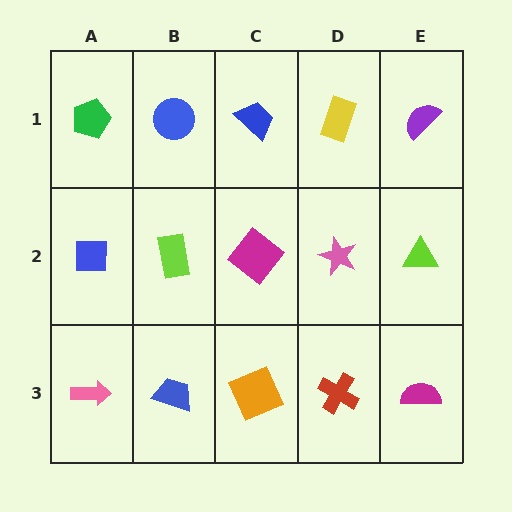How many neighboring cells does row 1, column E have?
2.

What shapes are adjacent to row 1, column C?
A magenta diamond (row 2, column C), a blue circle (row 1, column B), a yellow rectangle (row 1, column D).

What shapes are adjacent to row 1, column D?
A pink star (row 2, column D), a blue trapezoid (row 1, column C), a purple semicircle (row 1, column E).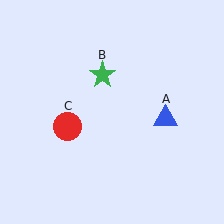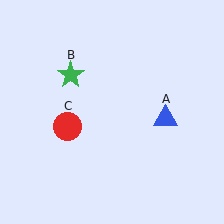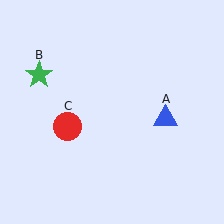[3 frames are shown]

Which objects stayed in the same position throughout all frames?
Blue triangle (object A) and red circle (object C) remained stationary.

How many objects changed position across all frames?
1 object changed position: green star (object B).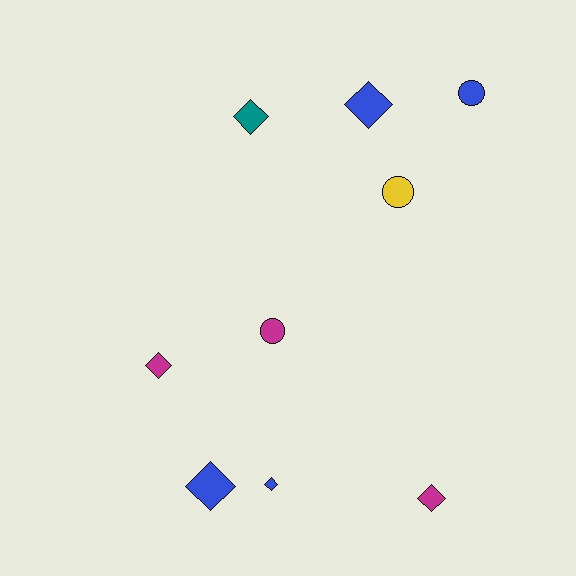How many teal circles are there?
There are no teal circles.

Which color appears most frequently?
Blue, with 4 objects.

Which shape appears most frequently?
Diamond, with 6 objects.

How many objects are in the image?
There are 9 objects.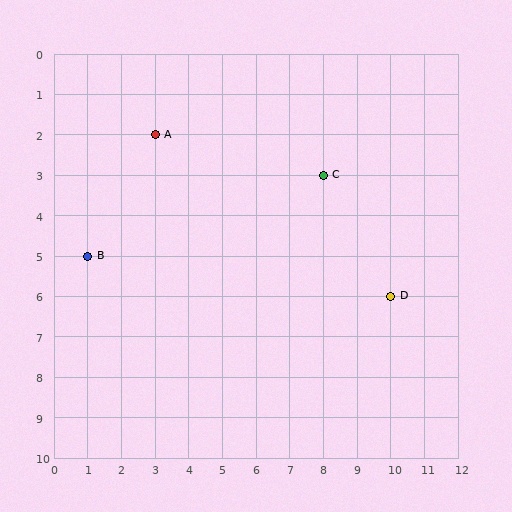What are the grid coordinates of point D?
Point D is at grid coordinates (10, 6).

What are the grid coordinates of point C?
Point C is at grid coordinates (8, 3).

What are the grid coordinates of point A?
Point A is at grid coordinates (3, 2).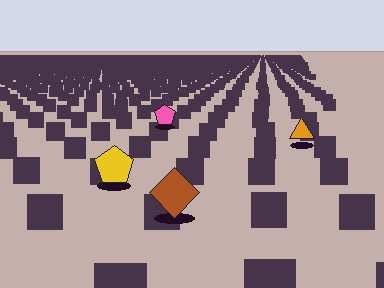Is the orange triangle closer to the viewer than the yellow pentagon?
No. The yellow pentagon is closer — you can tell from the texture gradient: the ground texture is coarser near it.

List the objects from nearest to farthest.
From nearest to farthest: the brown diamond, the yellow pentagon, the orange triangle, the pink pentagon.